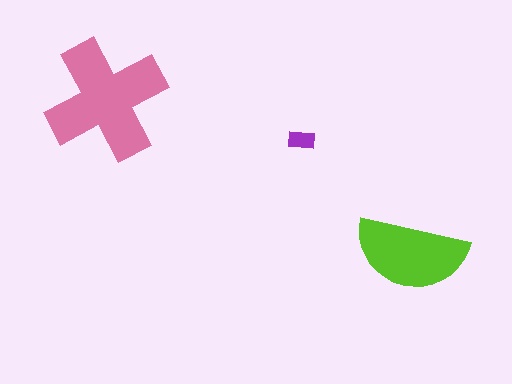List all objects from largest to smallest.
The pink cross, the lime semicircle, the purple rectangle.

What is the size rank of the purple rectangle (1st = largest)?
3rd.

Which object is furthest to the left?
The pink cross is leftmost.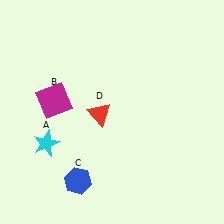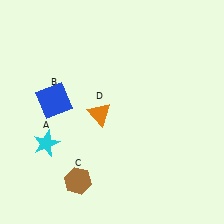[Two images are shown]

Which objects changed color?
B changed from magenta to blue. C changed from blue to brown. D changed from red to orange.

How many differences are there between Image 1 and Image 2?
There are 3 differences between the two images.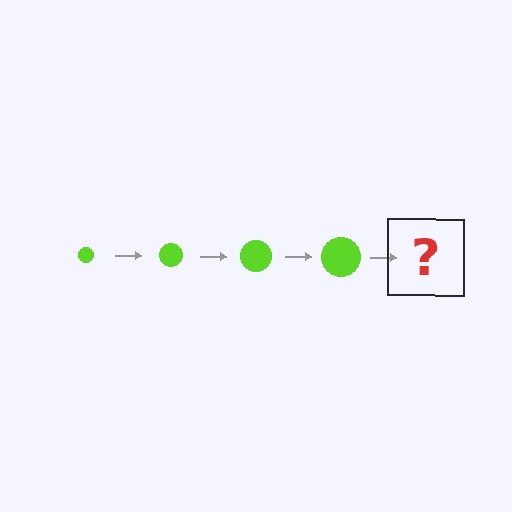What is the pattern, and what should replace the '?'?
The pattern is that the circle gets progressively larger each step. The '?' should be a lime circle, larger than the previous one.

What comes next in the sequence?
The next element should be a lime circle, larger than the previous one.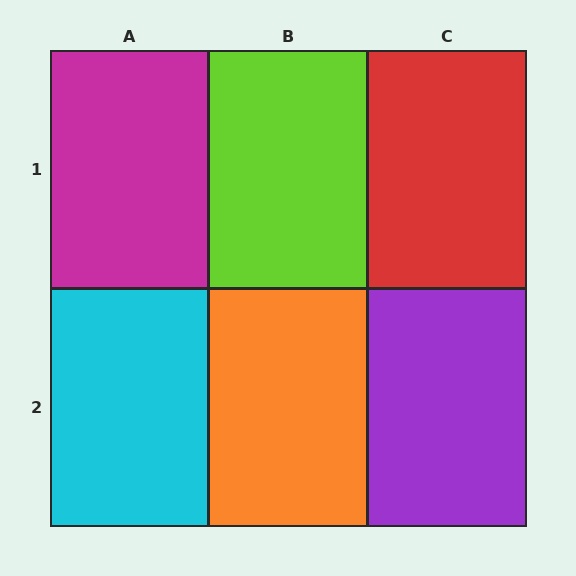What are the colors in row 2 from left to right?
Cyan, orange, purple.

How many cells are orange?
1 cell is orange.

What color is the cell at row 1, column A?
Magenta.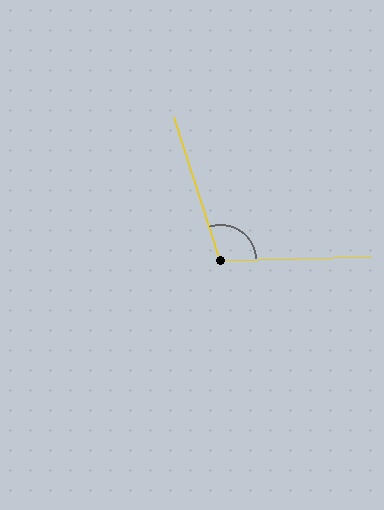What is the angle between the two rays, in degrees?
Approximately 107 degrees.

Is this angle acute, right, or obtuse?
It is obtuse.